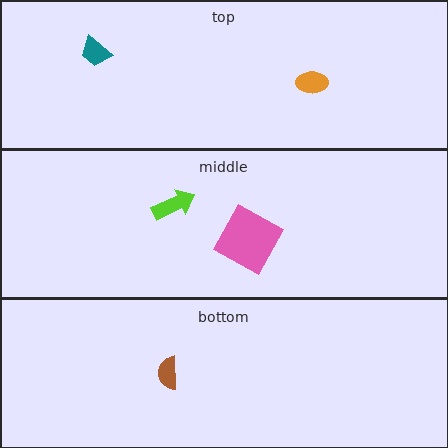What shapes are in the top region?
The teal trapezoid, the orange ellipse.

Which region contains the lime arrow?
The middle region.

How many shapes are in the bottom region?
1.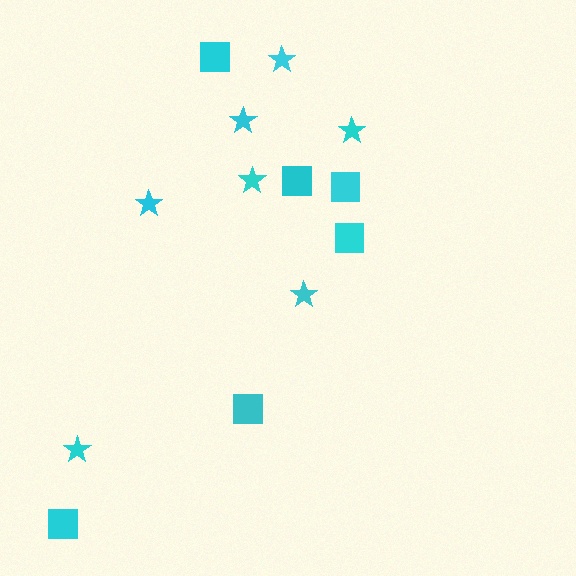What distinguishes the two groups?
There are 2 groups: one group of stars (7) and one group of squares (6).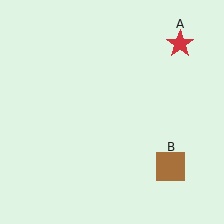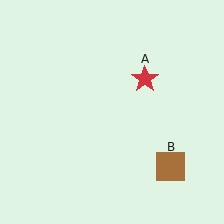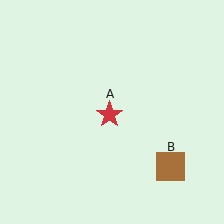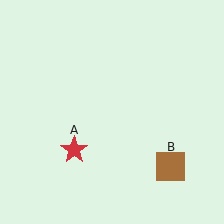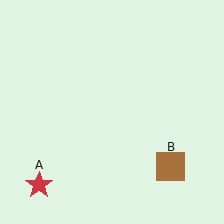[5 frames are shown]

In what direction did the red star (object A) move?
The red star (object A) moved down and to the left.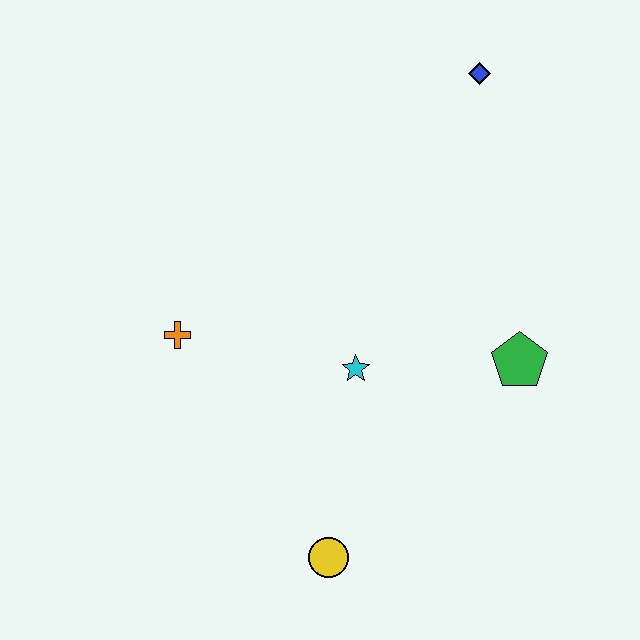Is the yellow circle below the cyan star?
Yes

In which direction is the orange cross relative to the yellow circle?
The orange cross is above the yellow circle.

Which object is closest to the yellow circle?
The cyan star is closest to the yellow circle.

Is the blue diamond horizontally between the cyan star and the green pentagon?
Yes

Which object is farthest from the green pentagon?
The orange cross is farthest from the green pentagon.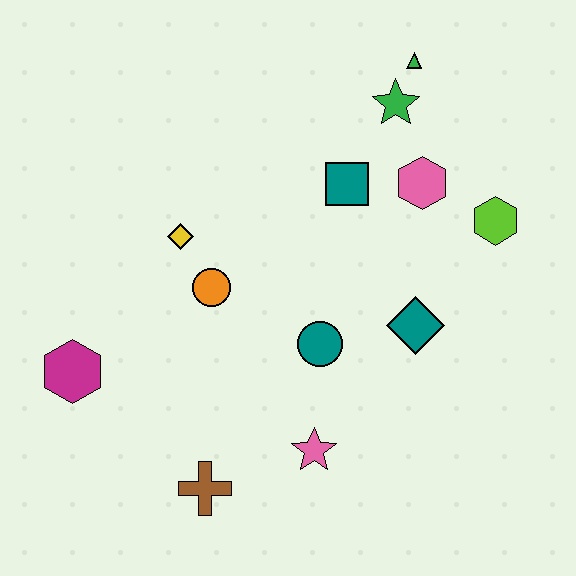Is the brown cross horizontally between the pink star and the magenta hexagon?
Yes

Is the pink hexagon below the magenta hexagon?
No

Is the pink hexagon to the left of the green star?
No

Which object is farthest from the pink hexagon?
The magenta hexagon is farthest from the pink hexagon.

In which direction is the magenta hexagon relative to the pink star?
The magenta hexagon is to the left of the pink star.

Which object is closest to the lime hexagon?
The pink hexagon is closest to the lime hexagon.